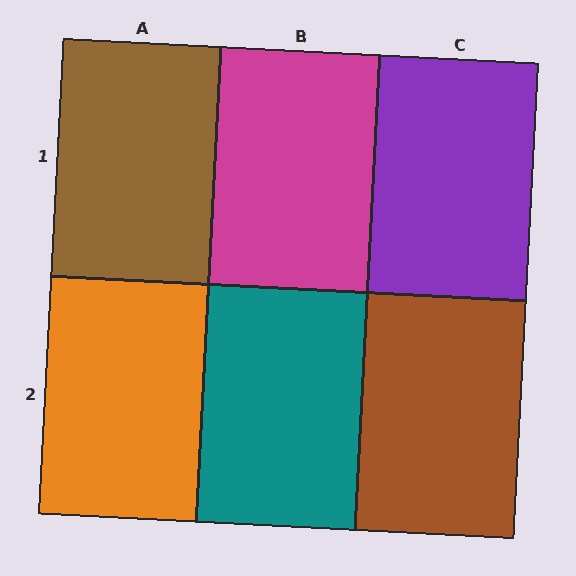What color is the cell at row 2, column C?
Brown.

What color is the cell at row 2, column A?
Orange.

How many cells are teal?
1 cell is teal.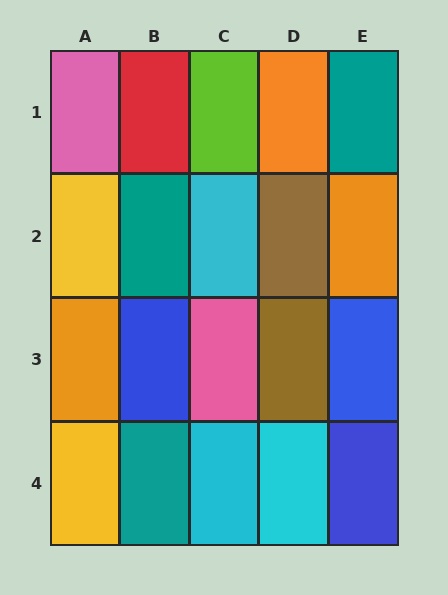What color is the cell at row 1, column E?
Teal.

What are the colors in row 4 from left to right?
Yellow, teal, cyan, cyan, blue.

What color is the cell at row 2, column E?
Orange.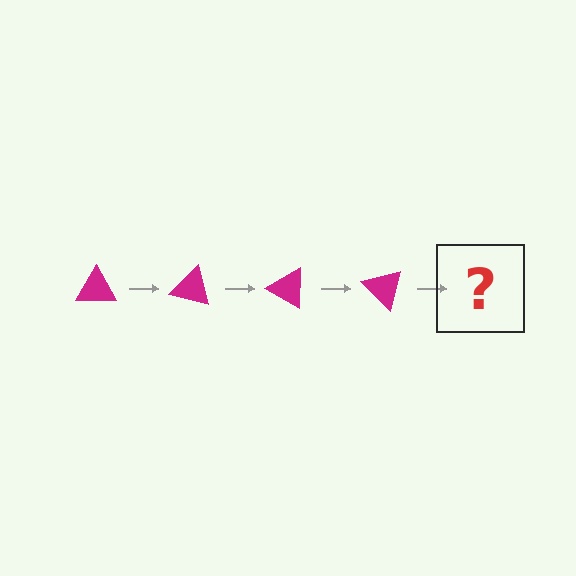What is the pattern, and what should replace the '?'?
The pattern is that the triangle rotates 15 degrees each step. The '?' should be a magenta triangle rotated 60 degrees.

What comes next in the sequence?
The next element should be a magenta triangle rotated 60 degrees.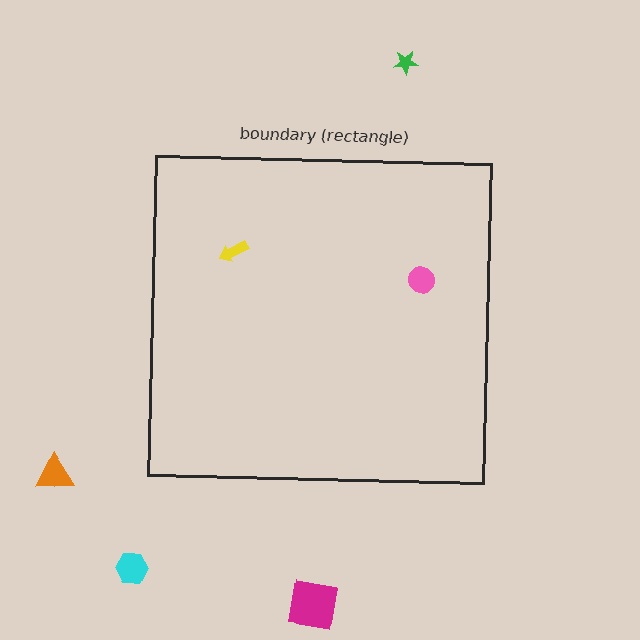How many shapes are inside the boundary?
2 inside, 4 outside.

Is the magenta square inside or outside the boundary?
Outside.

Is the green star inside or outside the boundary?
Outside.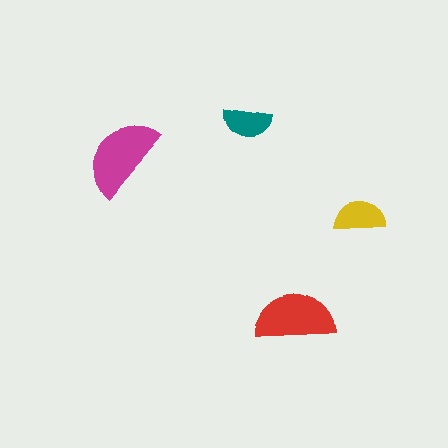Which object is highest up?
The teal semicircle is topmost.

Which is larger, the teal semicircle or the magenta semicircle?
The magenta one.